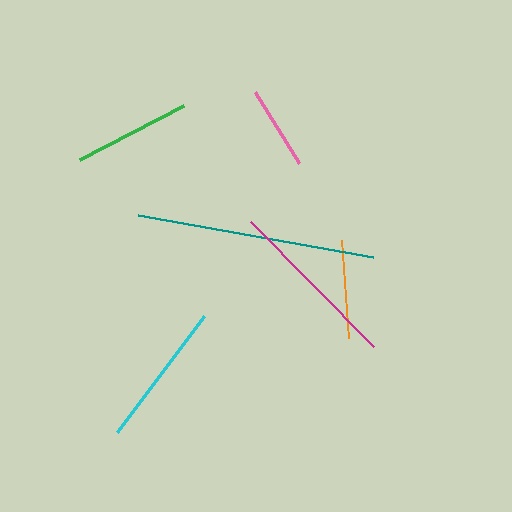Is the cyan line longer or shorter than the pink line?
The cyan line is longer than the pink line.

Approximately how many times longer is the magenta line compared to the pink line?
The magenta line is approximately 2.1 times the length of the pink line.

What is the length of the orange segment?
The orange segment is approximately 99 pixels long.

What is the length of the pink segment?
The pink segment is approximately 82 pixels long.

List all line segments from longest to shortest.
From longest to shortest: teal, magenta, cyan, green, orange, pink.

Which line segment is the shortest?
The pink line is the shortest at approximately 82 pixels.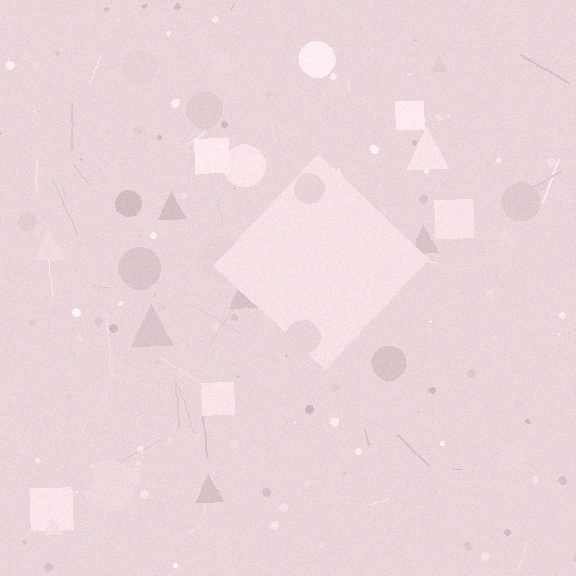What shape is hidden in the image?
A diamond is hidden in the image.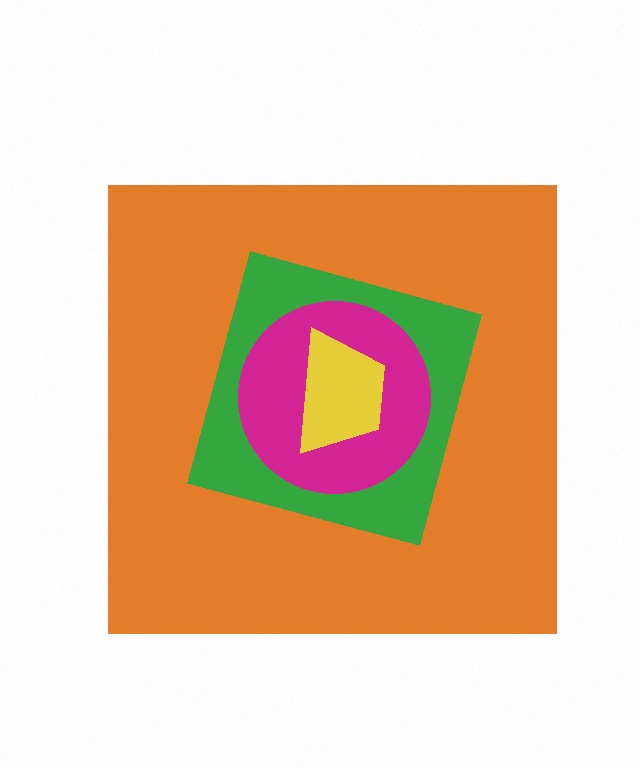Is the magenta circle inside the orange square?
Yes.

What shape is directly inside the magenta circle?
The yellow trapezoid.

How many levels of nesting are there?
4.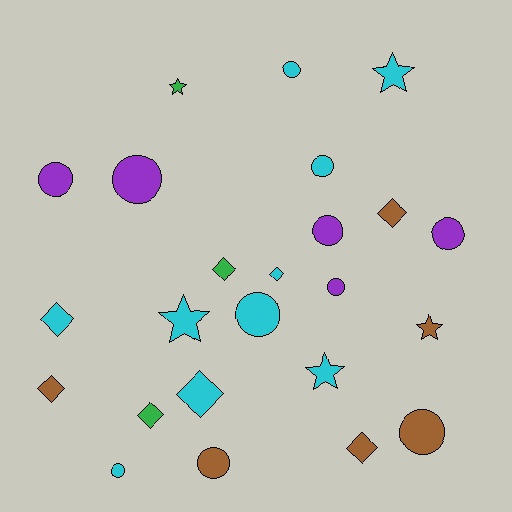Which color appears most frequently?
Cyan, with 10 objects.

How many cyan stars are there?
There are 3 cyan stars.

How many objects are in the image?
There are 24 objects.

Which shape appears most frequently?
Circle, with 11 objects.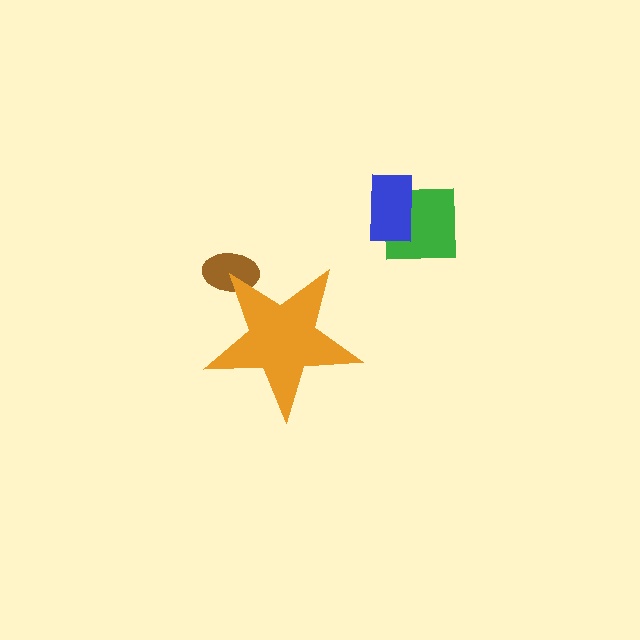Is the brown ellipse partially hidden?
Yes, the brown ellipse is partially hidden behind the orange star.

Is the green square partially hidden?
No, the green square is fully visible.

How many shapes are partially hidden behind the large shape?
1 shape is partially hidden.